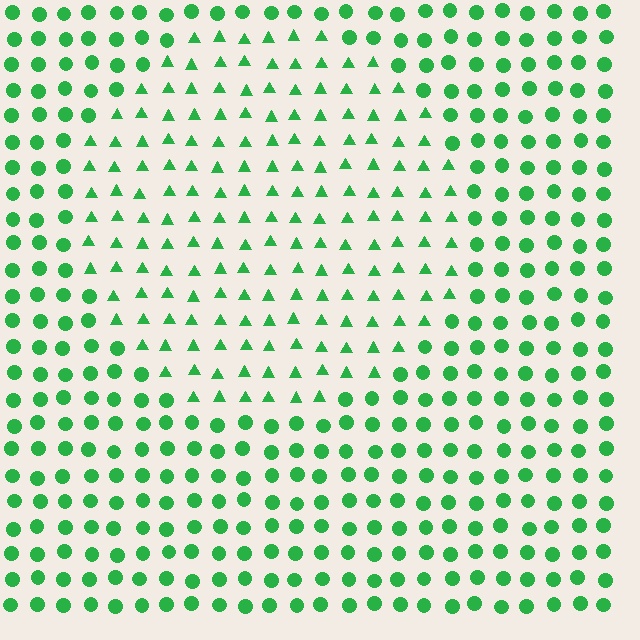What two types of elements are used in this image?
The image uses triangles inside the circle region and circles outside it.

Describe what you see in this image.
The image is filled with small green elements arranged in a uniform grid. A circle-shaped region contains triangles, while the surrounding area contains circles. The boundary is defined purely by the change in element shape.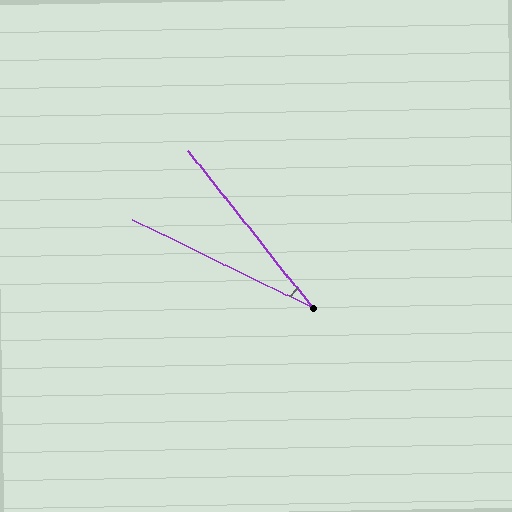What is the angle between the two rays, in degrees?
Approximately 26 degrees.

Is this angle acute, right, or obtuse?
It is acute.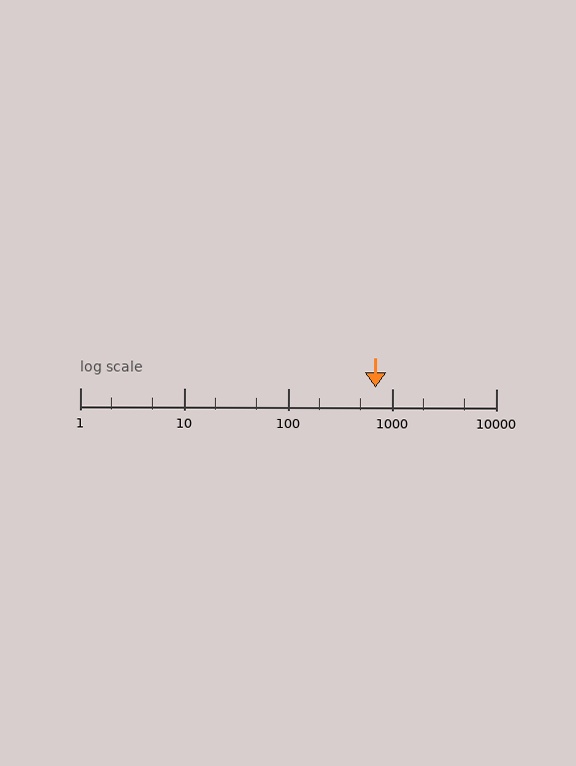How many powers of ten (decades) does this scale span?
The scale spans 4 decades, from 1 to 10000.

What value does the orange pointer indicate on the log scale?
The pointer indicates approximately 700.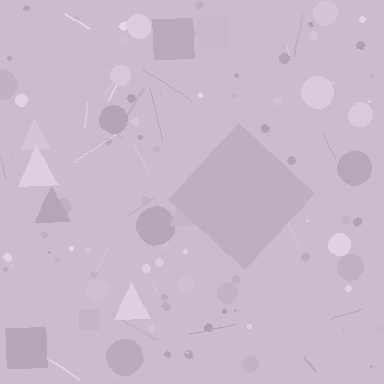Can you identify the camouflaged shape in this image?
The camouflaged shape is a diamond.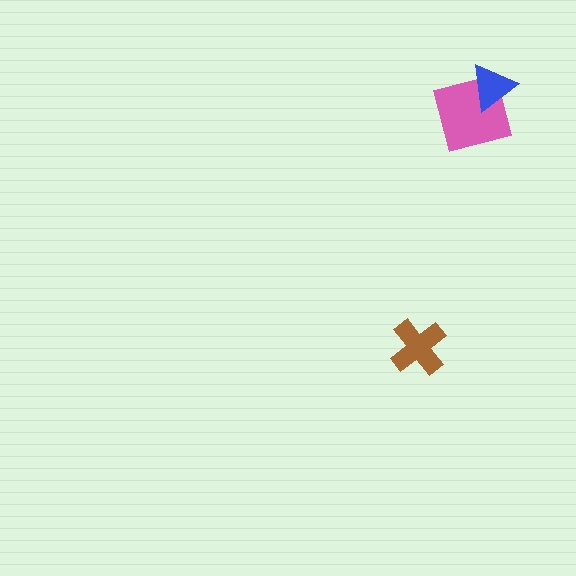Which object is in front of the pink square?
The blue triangle is in front of the pink square.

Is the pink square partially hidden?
Yes, it is partially covered by another shape.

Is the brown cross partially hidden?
No, no other shape covers it.